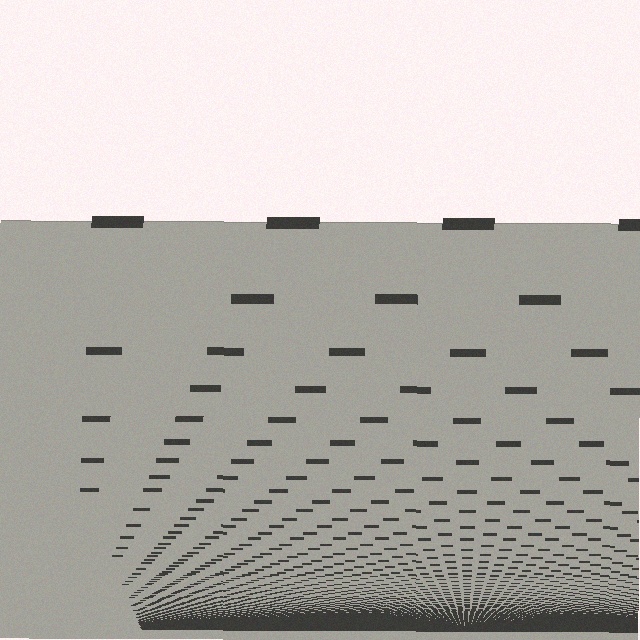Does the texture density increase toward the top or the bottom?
Density increases toward the bottom.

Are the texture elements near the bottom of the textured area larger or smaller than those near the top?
Smaller. The gradient is inverted — elements near the bottom are smaller and denser.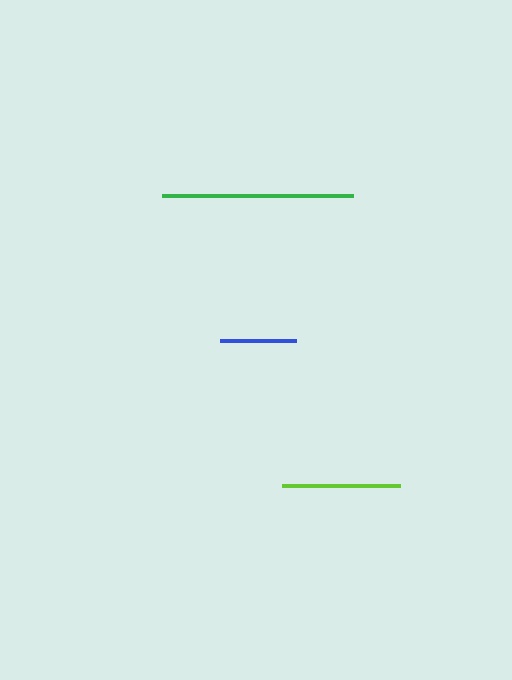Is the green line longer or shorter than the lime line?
The green line is longer than the lime line.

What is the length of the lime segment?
The lime segment is approximately 118 pixels long.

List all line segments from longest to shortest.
From longest to shortest: green, lime, blue.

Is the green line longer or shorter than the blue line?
The green line is longer than the blue line.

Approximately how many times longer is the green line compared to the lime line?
The green line is approximately 1.6 times the length of the lime line.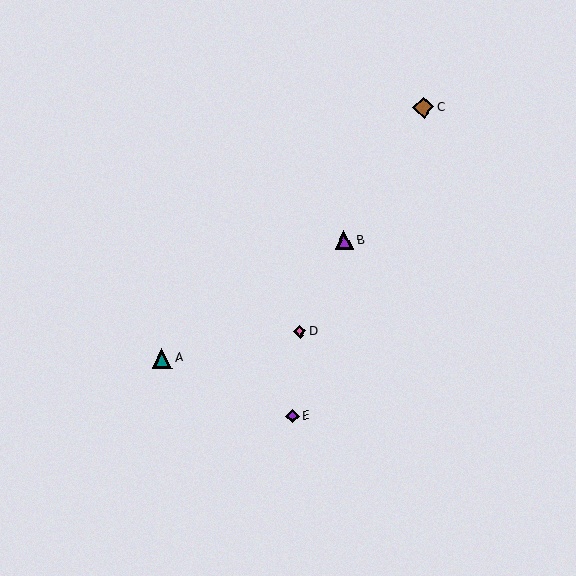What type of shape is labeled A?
Shape A is a teal triangle.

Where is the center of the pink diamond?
The center of the pink diamond is at (300, 332).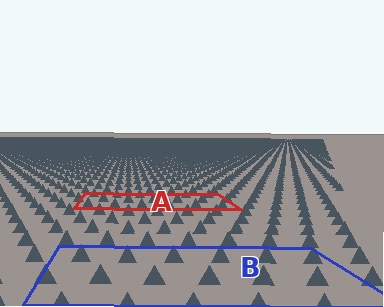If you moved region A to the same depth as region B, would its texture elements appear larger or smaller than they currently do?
They would appear larger. At a closer depth, the same texture elements are projected at a bigger on-screen size.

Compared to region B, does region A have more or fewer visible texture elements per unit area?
Region A has more texture elements per unit area — they are packed more densely because it is farther away.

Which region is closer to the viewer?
Region B is closer. The texture elements there are larger and more spread out.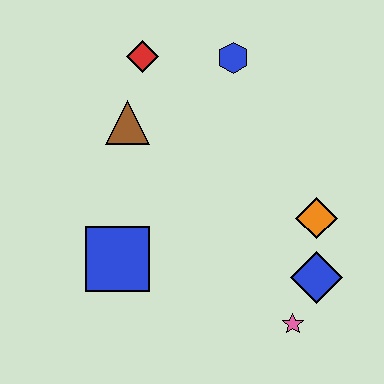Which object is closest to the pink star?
The blue diamond is closest to the pink star.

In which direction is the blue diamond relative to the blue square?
The blue diamond is to the right of the blue square.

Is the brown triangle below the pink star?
No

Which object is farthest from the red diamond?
The pink star is farthest from the red diamond.